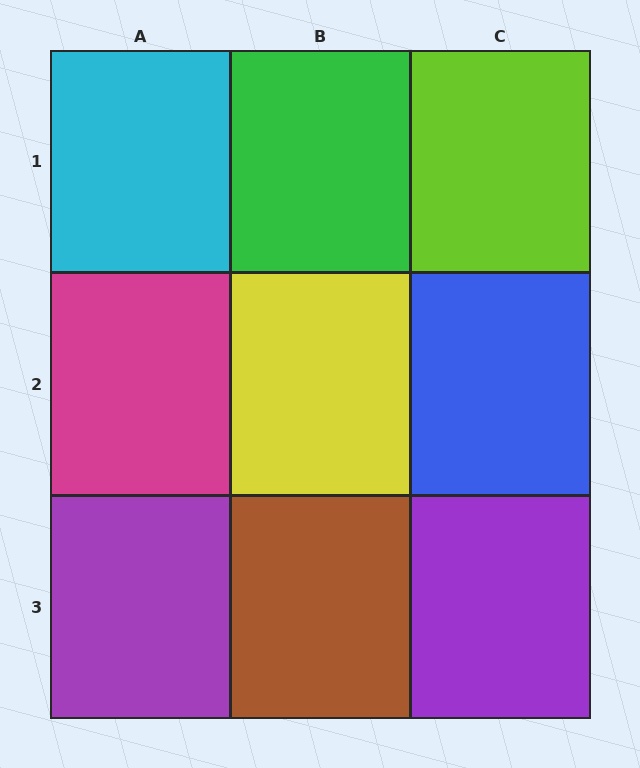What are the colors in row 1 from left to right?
Cyan, green, lime.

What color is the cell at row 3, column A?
Purple.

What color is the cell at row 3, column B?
Brown.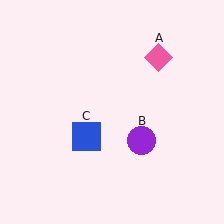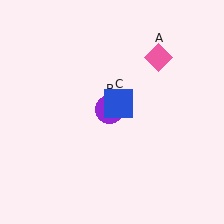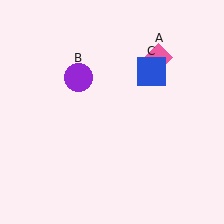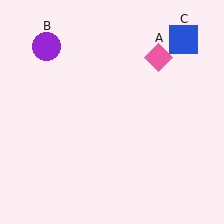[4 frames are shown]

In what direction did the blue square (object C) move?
The blue square (object C) moved up and to the right.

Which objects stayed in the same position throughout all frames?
Pink diamond (object A) remained stationary.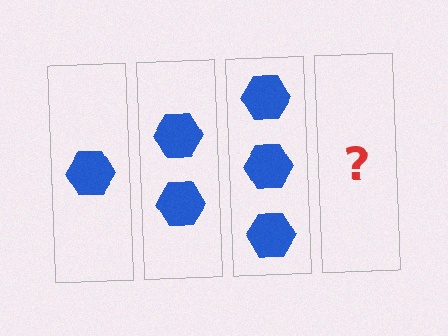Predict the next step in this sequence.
The next step is 4 hexagons.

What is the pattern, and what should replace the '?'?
The pattern is that each step adds one more hexagon. The '?' should be 4 hexagons.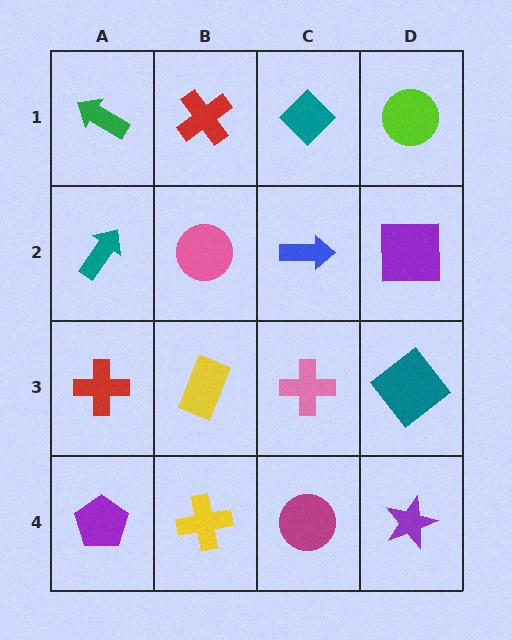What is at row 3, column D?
A teal diamond.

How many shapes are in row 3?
4 shapes.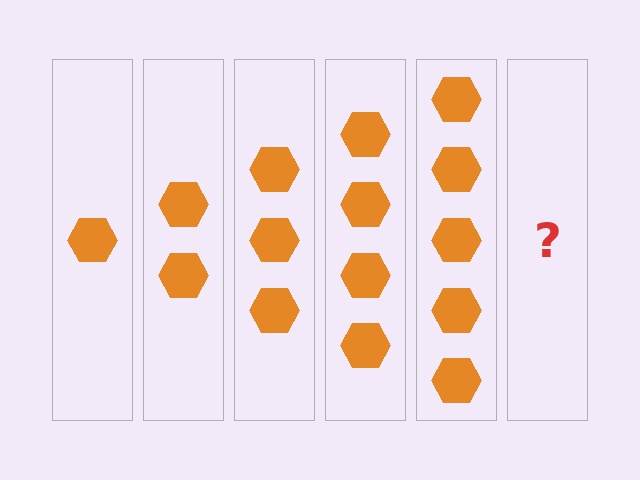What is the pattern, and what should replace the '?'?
The pattern is that each step adds one more hexagon. The '?' should be 6 hexagons.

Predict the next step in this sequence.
The next step is 6 hexagons.